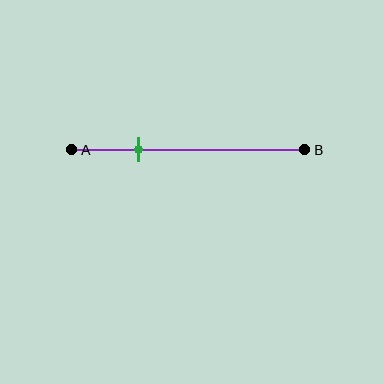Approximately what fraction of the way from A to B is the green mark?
The green mark is approximately 30% of the way from A to B.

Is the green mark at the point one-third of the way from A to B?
No, the mark is at about 30% from A, not at the 33% one-third point.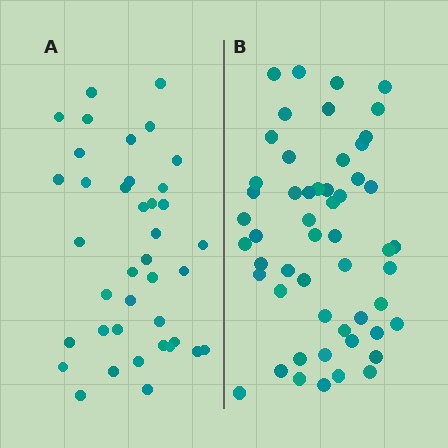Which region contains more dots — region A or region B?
Region B (the right region) has more dots.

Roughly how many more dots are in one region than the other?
Region B has approximately 15 more dots than region A.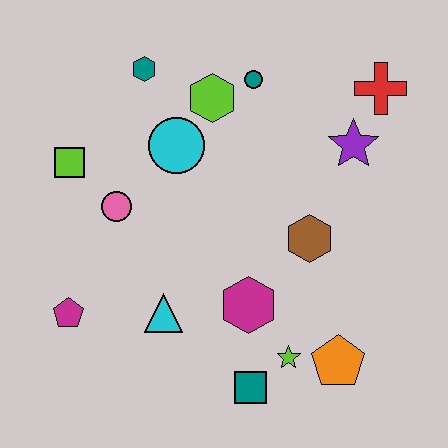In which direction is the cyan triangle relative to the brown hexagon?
The cyan triangle is to the left of the brown hexagon.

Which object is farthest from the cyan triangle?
The red cross is farthest from the cyan triangle.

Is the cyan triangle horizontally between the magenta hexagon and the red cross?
No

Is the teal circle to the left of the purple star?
Yes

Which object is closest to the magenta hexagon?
The lime star is closest to the magenta hexagon.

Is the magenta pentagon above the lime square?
No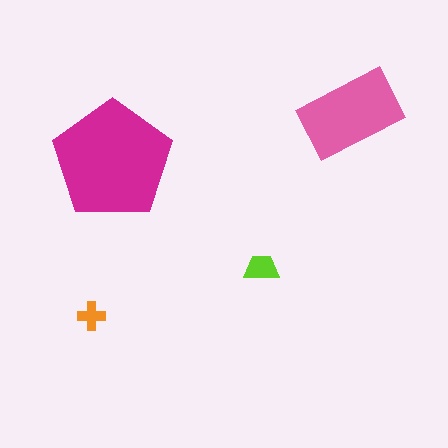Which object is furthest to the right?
The pink rectangle is rightmost.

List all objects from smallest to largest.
The orange cross, the lime trapezoid, the pink rectangle, the magenta pentagon.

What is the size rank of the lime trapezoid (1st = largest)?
3rd.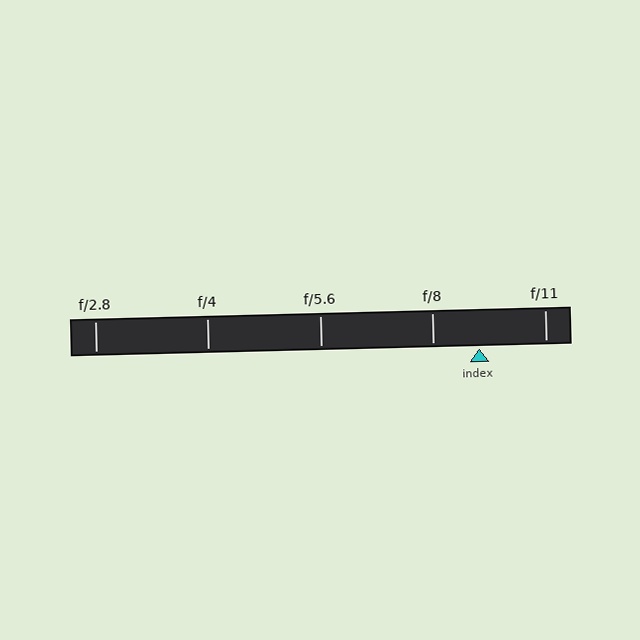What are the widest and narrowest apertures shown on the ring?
The widest aperture shown is f/2.8 and the narrowest is f/11.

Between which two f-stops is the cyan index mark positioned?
The index mark is between f/8 and f/11.